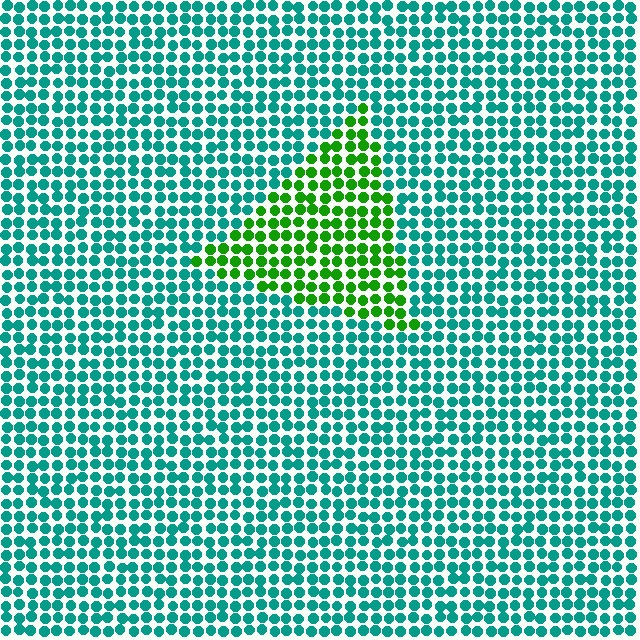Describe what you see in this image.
The image is filled with small teal elements in a uniform arrangement. A triangle-shaped region is visible where the elements are tinted to a slightly different hue, forming a subtle color boundary.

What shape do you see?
I see a triangle.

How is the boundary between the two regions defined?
The boundary is defined purely by a slight shift in hue (about 57 degrees). Spacing, size, and orientation are identical on both sides.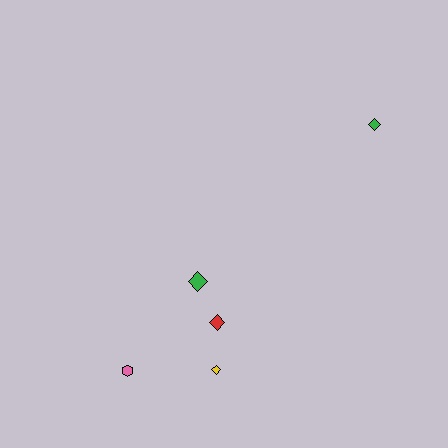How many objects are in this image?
There are 5 objects.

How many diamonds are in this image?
There are 4 diamonds.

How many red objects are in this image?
There is 1 red object.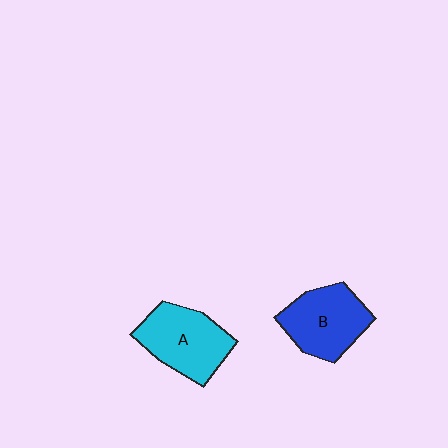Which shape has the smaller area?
Shape B (blue).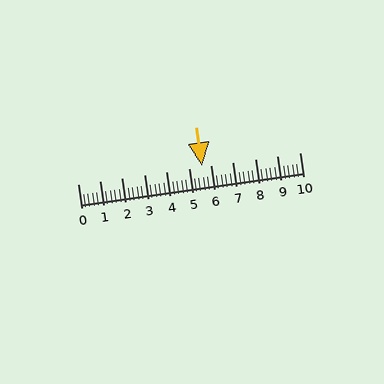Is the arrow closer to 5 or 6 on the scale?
The arrow is closer to 6.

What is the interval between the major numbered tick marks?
The major tick marks are spaced 1 units apart.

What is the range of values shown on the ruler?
The ruler shows values from 0 to 10.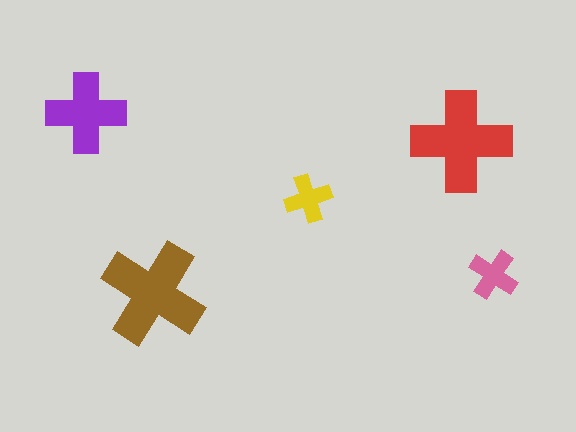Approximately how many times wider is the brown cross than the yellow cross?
About 2 times wider.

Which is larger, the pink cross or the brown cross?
The brown one.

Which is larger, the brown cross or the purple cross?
The brown one.